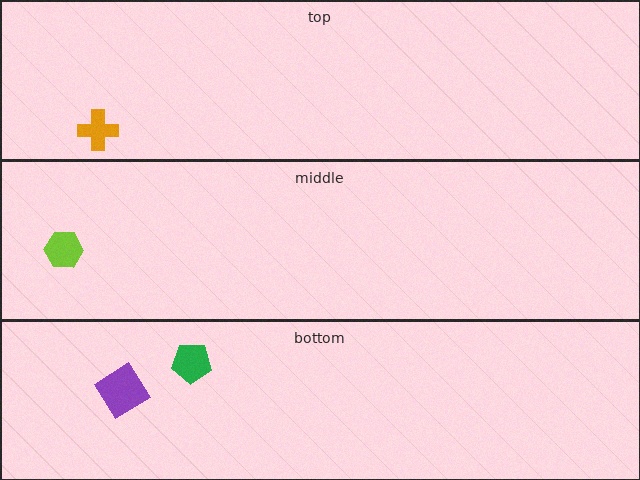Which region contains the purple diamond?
The bottom region.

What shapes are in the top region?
The orange cross.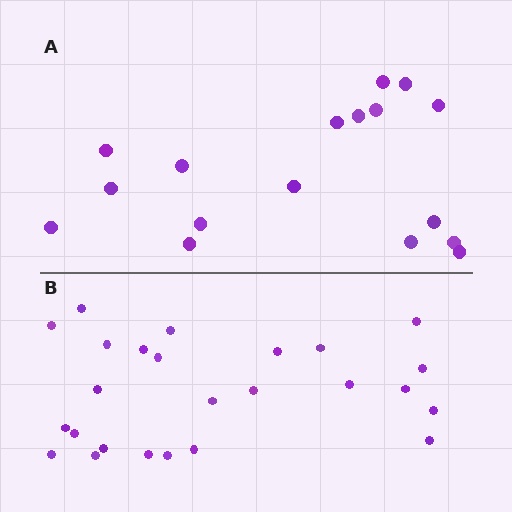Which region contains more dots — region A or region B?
Region B (the bottom region) has more dots.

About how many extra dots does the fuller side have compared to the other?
Region B has roughly 8 or so more dots than region A.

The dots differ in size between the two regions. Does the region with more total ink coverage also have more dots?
No. Region A has more total ink coverage because its dots are larger, but region B actually contains more individual dots. Total area can be misleading — the number of items is what matters here.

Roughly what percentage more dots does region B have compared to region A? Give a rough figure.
About 45% more.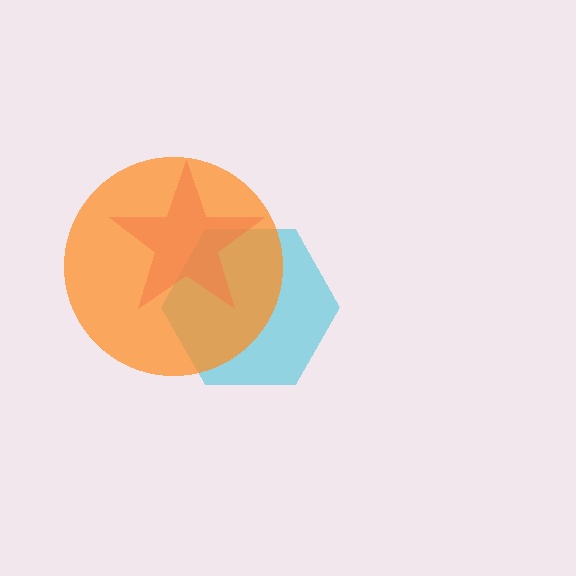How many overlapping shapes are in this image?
There are 3 overlapping shapes in the image.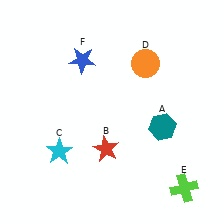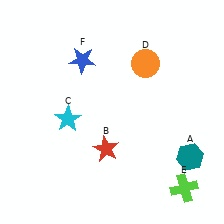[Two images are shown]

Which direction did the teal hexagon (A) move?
The teal hexagon (A) moved down.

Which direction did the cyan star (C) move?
The cyan star (C) moved up.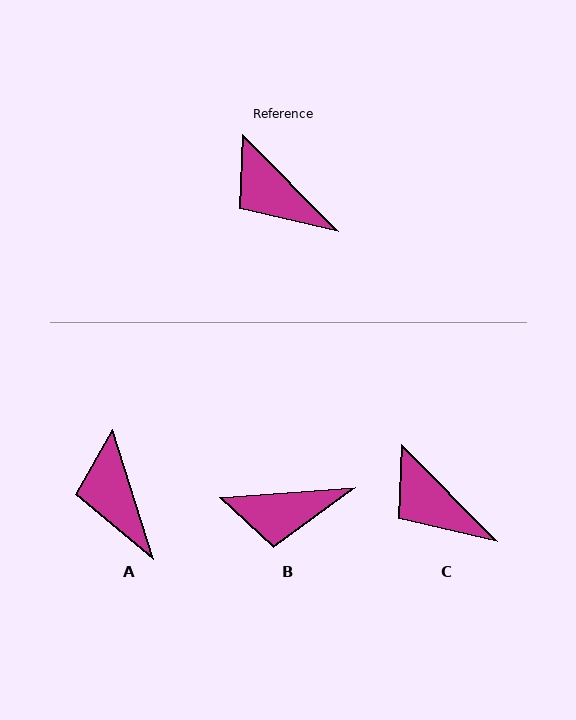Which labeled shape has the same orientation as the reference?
C.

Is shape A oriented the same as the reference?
No, it is off by about 27 degrees.